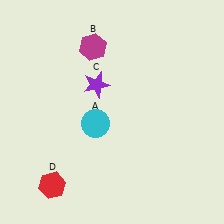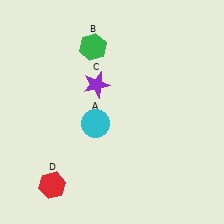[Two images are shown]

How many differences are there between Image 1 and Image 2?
There is 1 difference between the two images.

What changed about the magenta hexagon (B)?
In Image 1, B is magenta. In Image 2, it changed to green.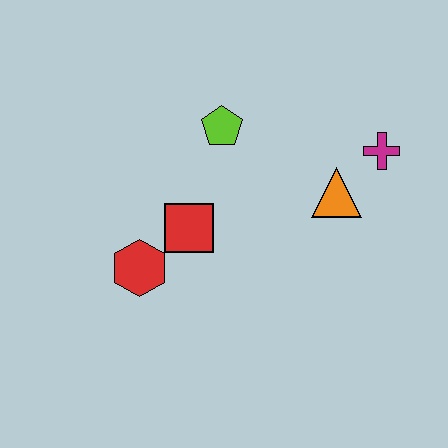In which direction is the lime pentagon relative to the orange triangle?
The lime pentagon is to the left of the orange triangle.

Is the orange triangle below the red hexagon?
No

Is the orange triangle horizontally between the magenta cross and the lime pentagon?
Yes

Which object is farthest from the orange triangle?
The red hexagon is farthest from the orange triangle.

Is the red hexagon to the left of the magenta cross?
Yes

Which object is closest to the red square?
The red hexagon is closest to the red square.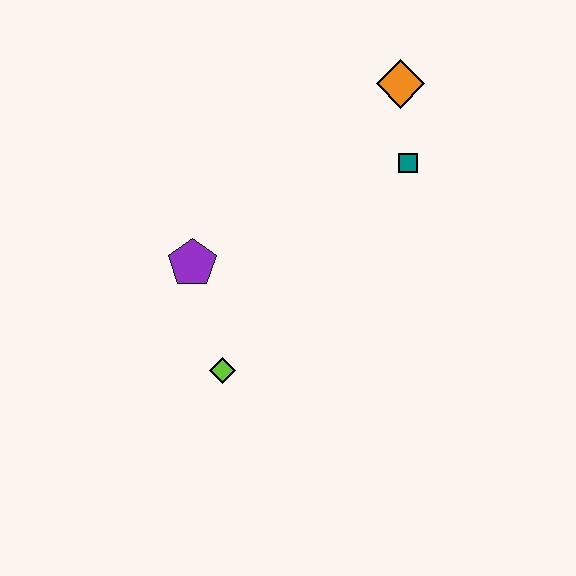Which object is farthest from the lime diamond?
The orange diamond is farthest from the lime diamond.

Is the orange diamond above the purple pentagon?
Yes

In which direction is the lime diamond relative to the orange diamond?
The lime diamond is below the orange diamond.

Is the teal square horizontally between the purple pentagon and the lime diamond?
No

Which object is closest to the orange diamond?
The teal square is closest to the orange diamond.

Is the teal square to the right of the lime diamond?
Yes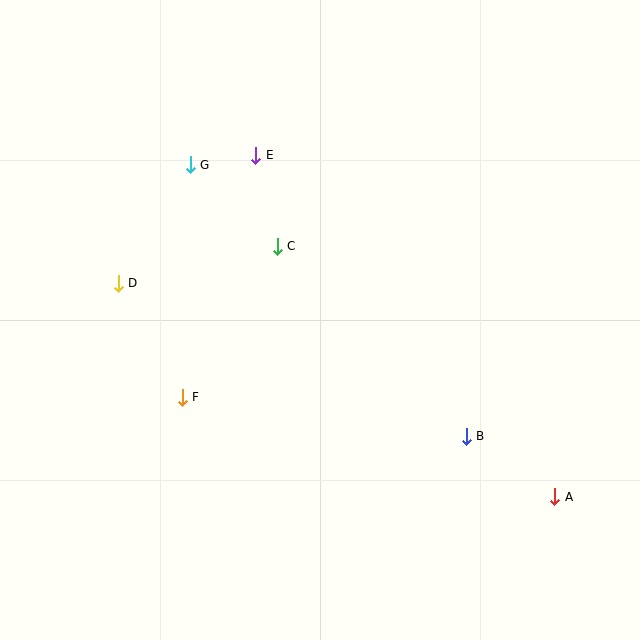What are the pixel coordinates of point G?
Point G is at (190, 165).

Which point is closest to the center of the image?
Point C at (277, 246) is closest to the center.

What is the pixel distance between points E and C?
The distance between E and C is 94 pixels.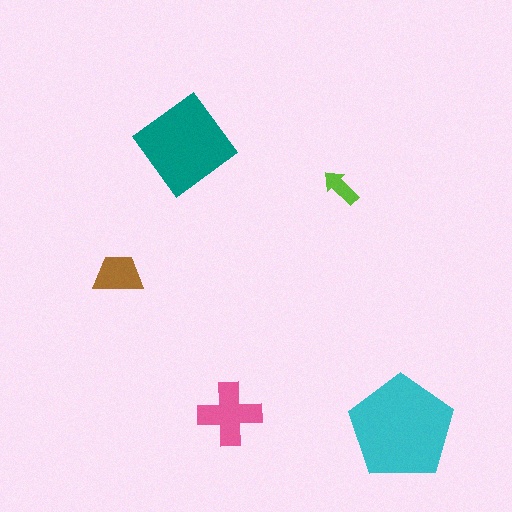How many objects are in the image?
There are 5 objects in the image.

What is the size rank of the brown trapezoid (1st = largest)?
4th.